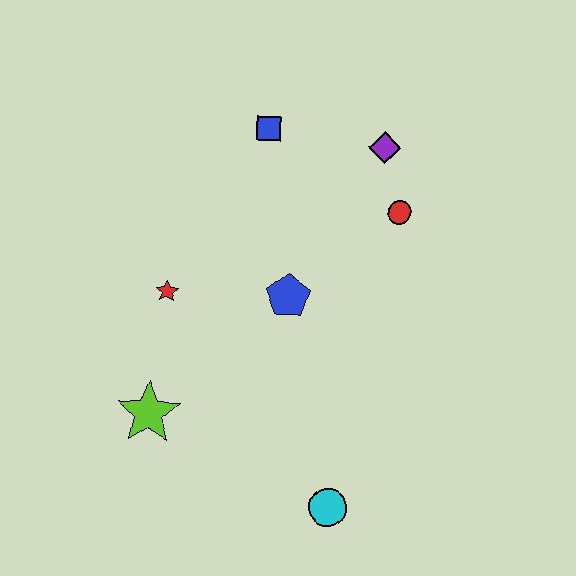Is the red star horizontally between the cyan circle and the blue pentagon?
No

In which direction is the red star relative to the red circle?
The red star is to the left of the red circle.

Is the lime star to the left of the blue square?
Yes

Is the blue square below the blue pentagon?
No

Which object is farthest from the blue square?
The cyan circle is farthest from the blue square.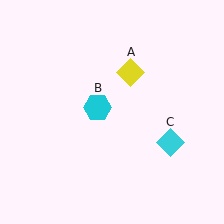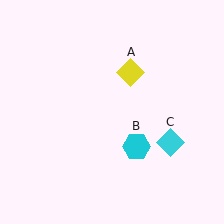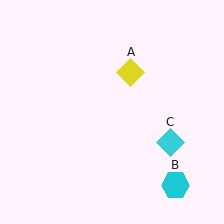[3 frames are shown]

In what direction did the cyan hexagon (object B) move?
The cyan hexagon (object B) moved down and to the right.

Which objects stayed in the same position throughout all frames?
Yellow diamond (object A) and cyan diamond (object C) remained stationary.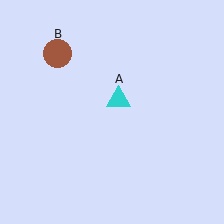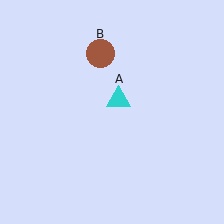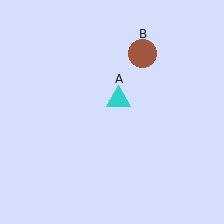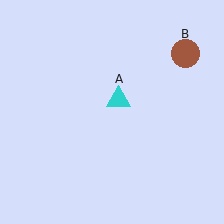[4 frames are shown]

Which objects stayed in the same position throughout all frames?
Cyan triangle (object A) remained stationary.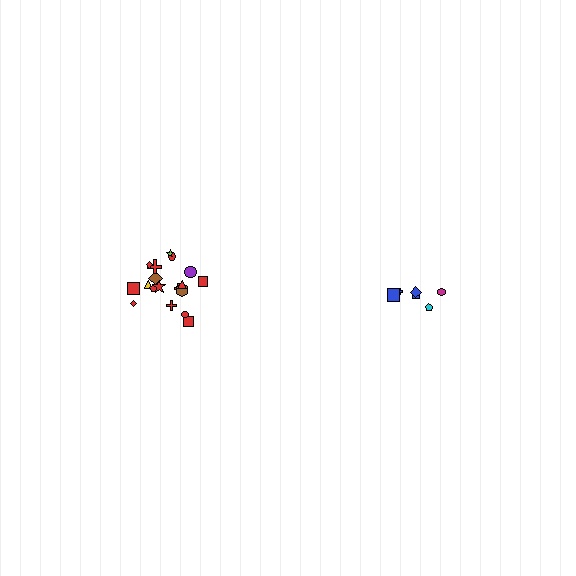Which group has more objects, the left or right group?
The left group.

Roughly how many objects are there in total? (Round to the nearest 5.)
Roughly 25 objects in total.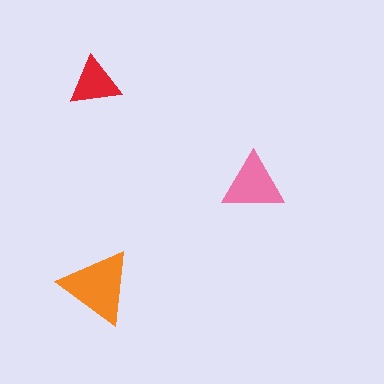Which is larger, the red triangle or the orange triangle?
The orange one.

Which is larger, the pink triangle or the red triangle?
The pink one.